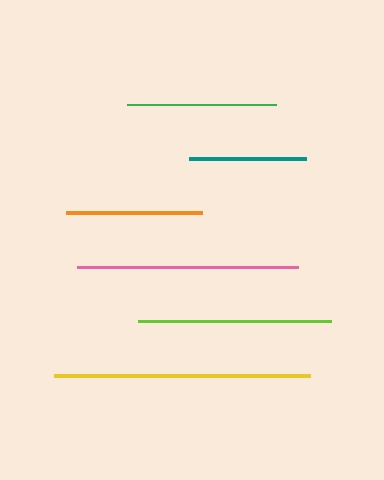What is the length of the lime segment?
The lime segment is approximately 193 pixels long.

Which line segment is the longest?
The yellow line is the longest at approximately 256 pixels.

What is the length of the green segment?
The green segment is approximately 149 pixels long.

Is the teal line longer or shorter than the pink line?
The pink line is longer than the teal line.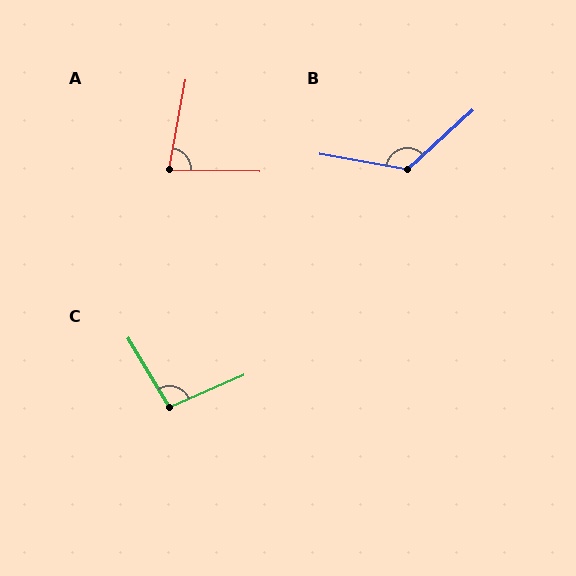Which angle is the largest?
B, at approximately 127 degrees.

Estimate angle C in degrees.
Approximately 97 degrees.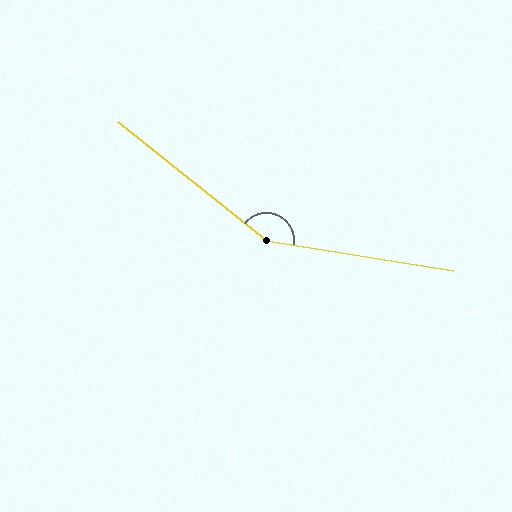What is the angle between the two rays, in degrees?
Approximately 151 degrees.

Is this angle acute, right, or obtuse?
It is obtuse.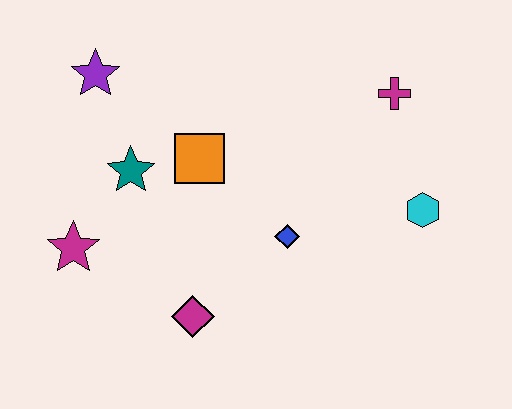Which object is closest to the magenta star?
The teal star is closest to the magenta star.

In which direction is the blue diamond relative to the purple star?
The blue diamond is to the right of the purple star.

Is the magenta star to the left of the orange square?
Yes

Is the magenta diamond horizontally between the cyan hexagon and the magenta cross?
No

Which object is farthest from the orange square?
The cyan hexagon is farthest from the orange square.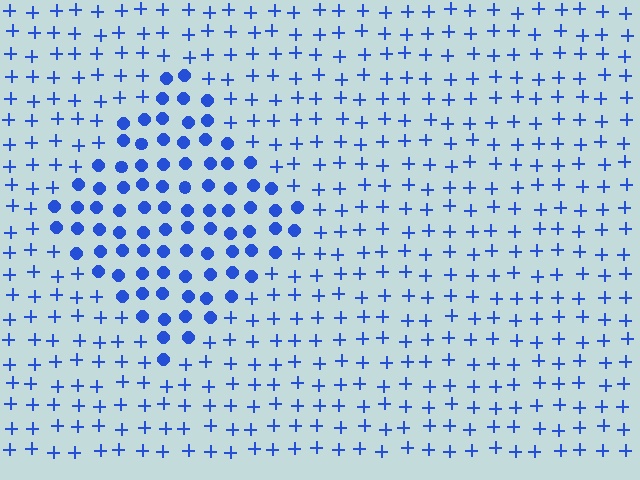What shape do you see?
I see a diamond.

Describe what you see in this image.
The image is filled with small blue elements arranged in a uniform grid. A diamond-shaped region contains circles, while the surrounding area contains plus signs. The boundary is defined purely by the change in element shape.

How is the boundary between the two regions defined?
The boundary is defined by a change in element shape: circles inside vs. plus signs outside. All elements share the same color and spacing.